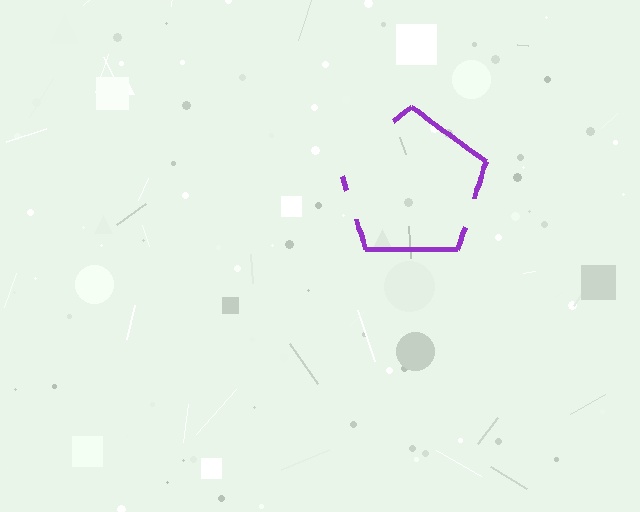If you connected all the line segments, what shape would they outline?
They would outline a pentagon.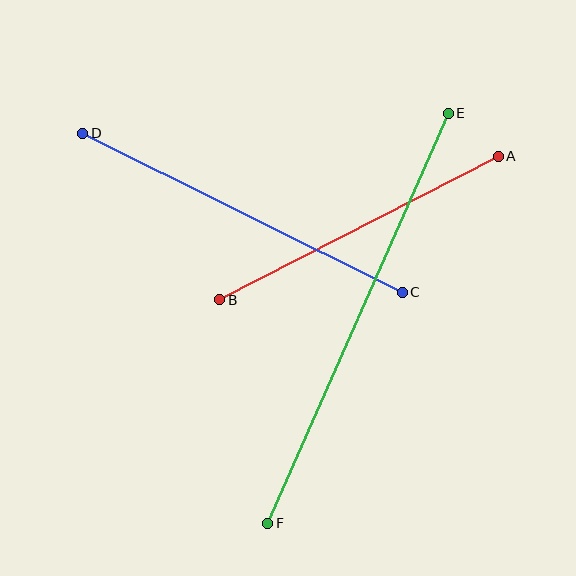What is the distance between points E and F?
The distance is approximately 448 pixels.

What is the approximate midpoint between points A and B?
The midpoint is at approximately (359, 228) pixels.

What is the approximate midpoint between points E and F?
The midpoint is at approximately (358, 318) pixels.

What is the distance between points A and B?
The distance is approximately 313 pixels.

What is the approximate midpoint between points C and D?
The midpoint is at approximately (243, 213) pixels.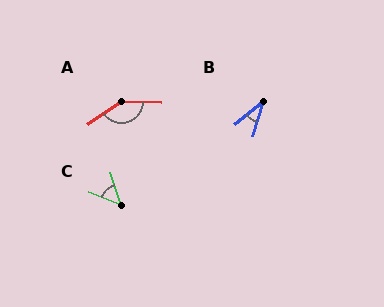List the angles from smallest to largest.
B (34°), C (51°), A (145°).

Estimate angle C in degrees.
Approximately 51 degrees.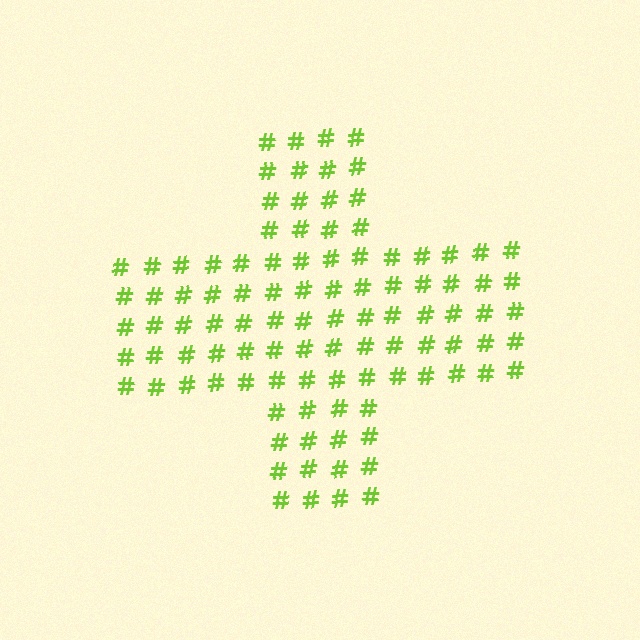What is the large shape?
The large shape is a cross.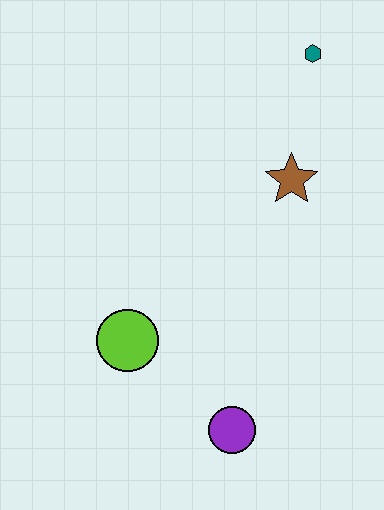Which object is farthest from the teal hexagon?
The purple circle is farthest from the teal hexagon.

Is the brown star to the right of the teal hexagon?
No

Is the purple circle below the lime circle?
Yes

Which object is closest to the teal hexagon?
The brown star is closest to the teal hexagon.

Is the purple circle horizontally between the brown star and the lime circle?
Yes